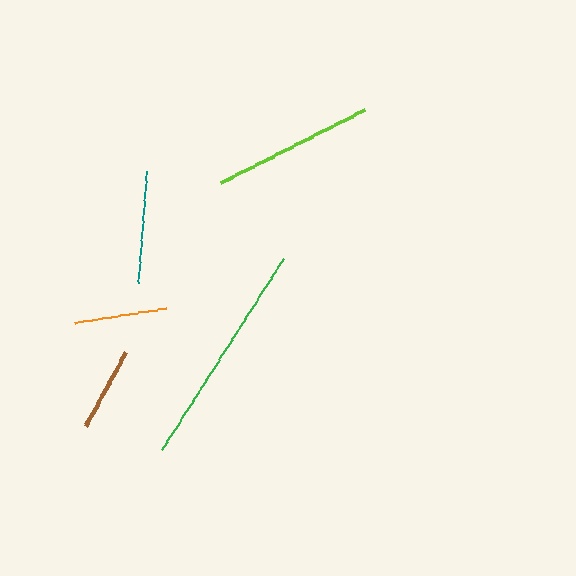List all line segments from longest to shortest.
From longest to shortest: green, lime, teal, orange, brown.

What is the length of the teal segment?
The teal segment is approximately 113 pixels long.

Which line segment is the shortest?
The brown line is the shortest at approximately 85 pixels.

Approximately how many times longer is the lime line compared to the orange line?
The lime line is approximately 1.7 times the length of the orange line.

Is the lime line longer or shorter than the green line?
The green line is longer than the lime line.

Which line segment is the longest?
The green line is the longest at approximately 227 pixels.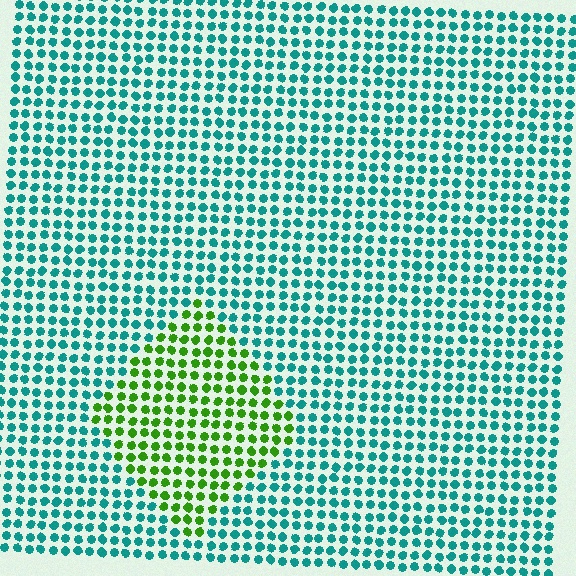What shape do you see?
I see a diamond.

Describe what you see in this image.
The image is filled with small teal elements in a uniform arrangement. A diamond-shaped region is visible where the elements are tinted to a slightly different hue, forming a subtle color boundary.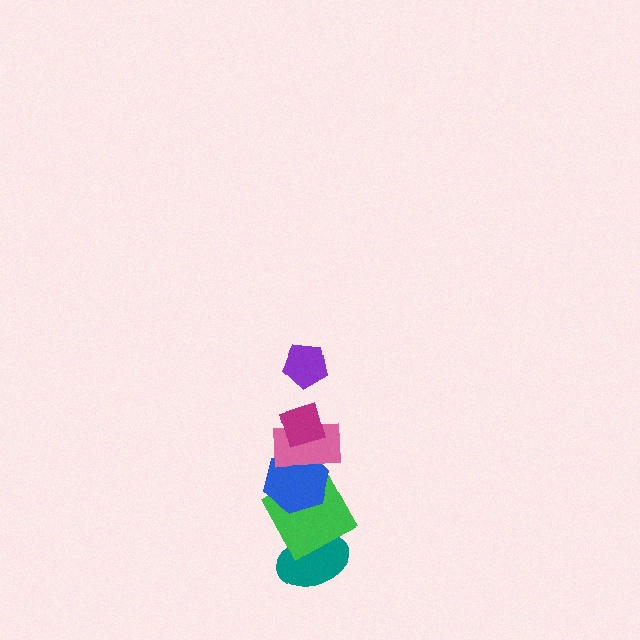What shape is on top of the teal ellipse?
The green square is on top of the teal ellipse.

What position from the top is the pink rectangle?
The pink rectangle is 3rd from the top.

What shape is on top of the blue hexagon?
The pink rectangle is on top of the blue hexagon.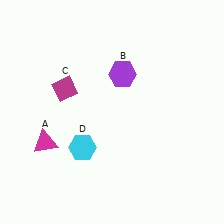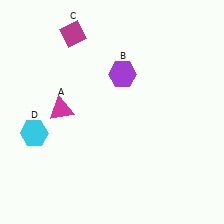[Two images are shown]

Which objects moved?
The objects that moved are: the magenta triangle (A), the magenta diamond (C), the cyan hexagon (D).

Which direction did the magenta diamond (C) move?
The magenta diamond (C) moved up.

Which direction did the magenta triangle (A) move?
The magenta triangle (A) moved up.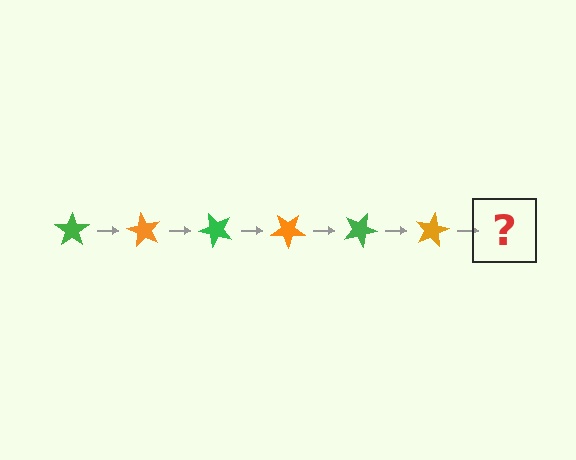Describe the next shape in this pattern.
It should be a green star, rotated 360 degrees from the start.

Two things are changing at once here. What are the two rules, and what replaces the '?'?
The two rules are that it rotates 60 degrees each step and the color cycles through green and orange. The '?' should be a green star, rotated 360 degrees from the start.